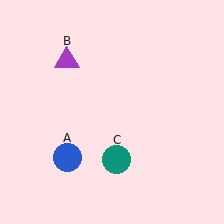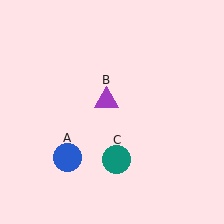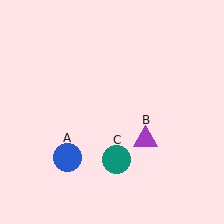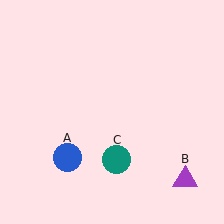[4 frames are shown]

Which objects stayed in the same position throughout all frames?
Blue circle (object A) and teal circle (object C) remained stationary.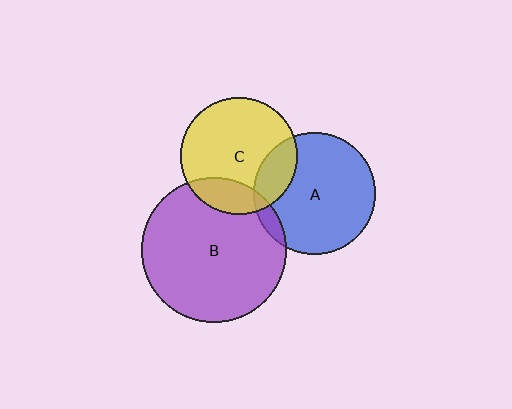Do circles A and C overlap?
Yes.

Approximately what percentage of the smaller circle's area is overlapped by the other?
Approximately 20%.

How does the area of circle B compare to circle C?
Approximately 1.5 times.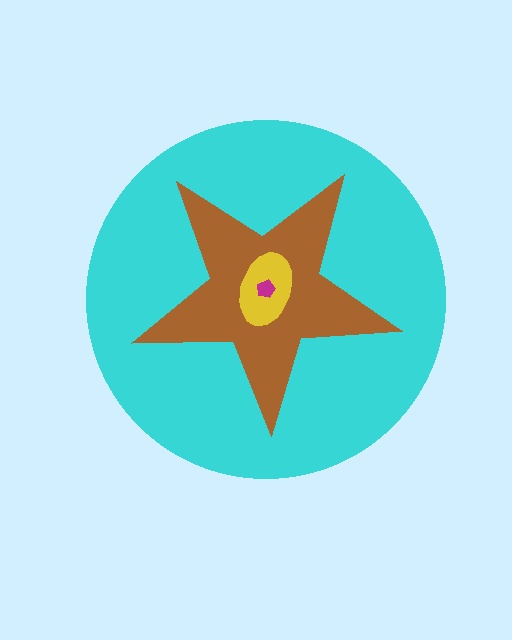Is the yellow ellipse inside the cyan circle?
Yes.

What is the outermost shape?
The cyan circle.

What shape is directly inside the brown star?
The yellow ellipse.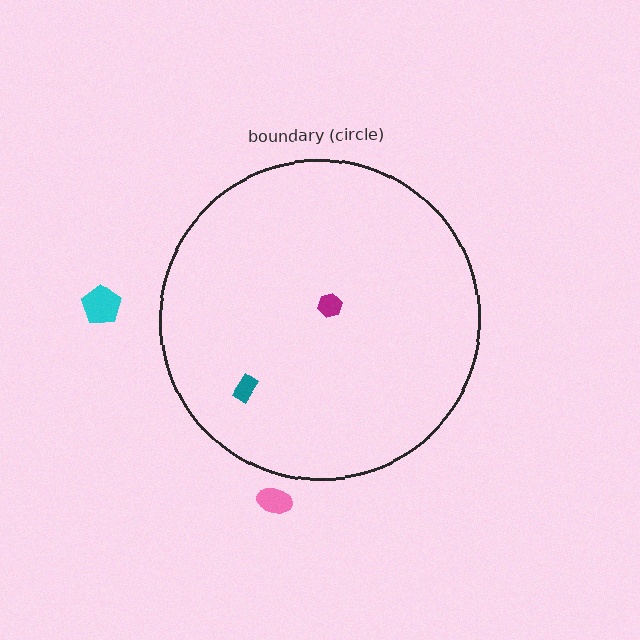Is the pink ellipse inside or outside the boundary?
Outside.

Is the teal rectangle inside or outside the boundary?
Inside.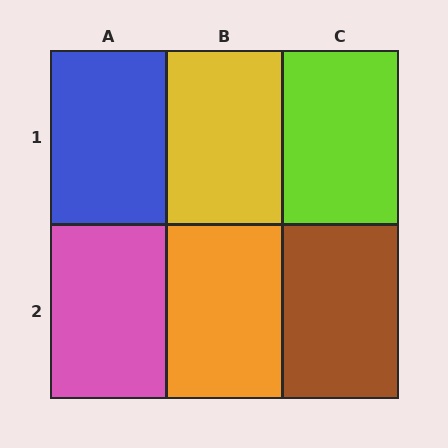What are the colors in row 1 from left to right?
Blue, yellow, lime.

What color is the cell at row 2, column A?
Pink.